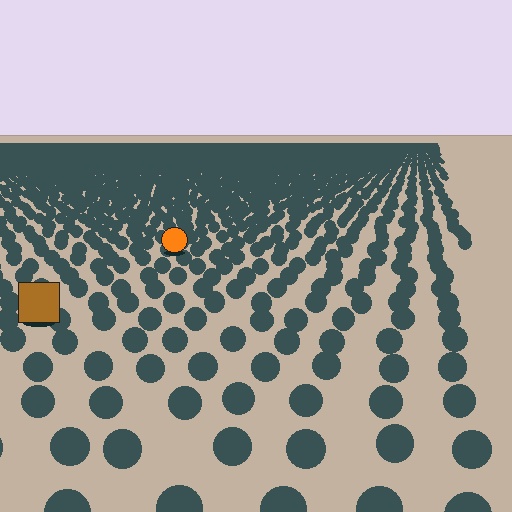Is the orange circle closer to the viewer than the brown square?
No. The brown square is closer — you can tell from the texture gradient: the ground texture is coarser near it.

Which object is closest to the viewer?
The brown square is closest. The texture marks near it are larger and more spread out.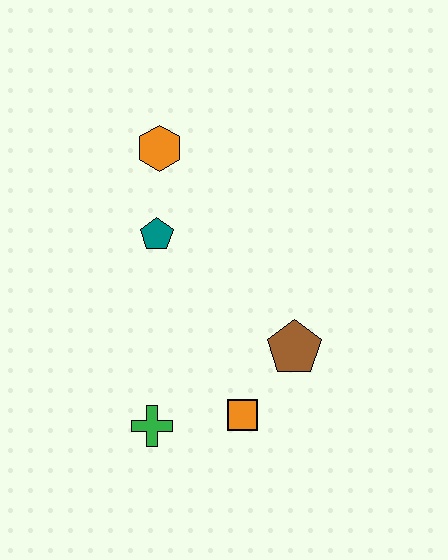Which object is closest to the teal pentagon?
The orange hexagon is closest to the teal pentagon.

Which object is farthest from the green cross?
The orange hexagon is farthest from the green cross.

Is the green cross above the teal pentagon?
No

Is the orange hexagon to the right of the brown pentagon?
No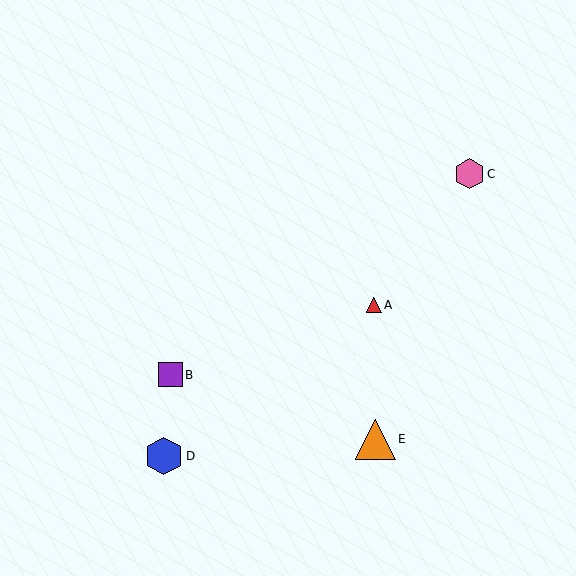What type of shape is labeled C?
Shape C is a pink hexagon.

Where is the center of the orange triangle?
The center of the orange triangle is at (375, 439).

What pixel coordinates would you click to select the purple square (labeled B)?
Click at (170, 375) to select the purple square B.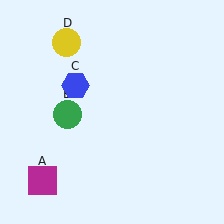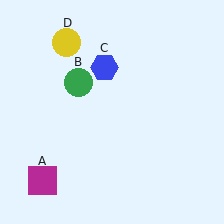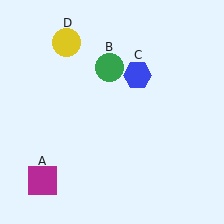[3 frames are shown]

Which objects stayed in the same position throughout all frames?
Magenta square (object A) and yellow circle (object D) remained stationary.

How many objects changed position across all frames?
2 objects changed position: green circle (object B), blue hexagon (object C).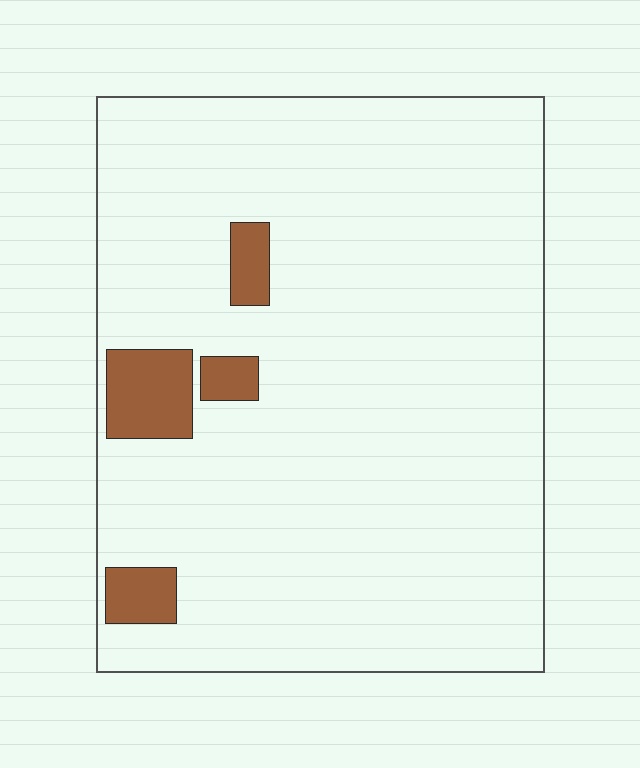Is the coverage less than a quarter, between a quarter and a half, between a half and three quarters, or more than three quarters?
Less than a quarter.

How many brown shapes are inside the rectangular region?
4.